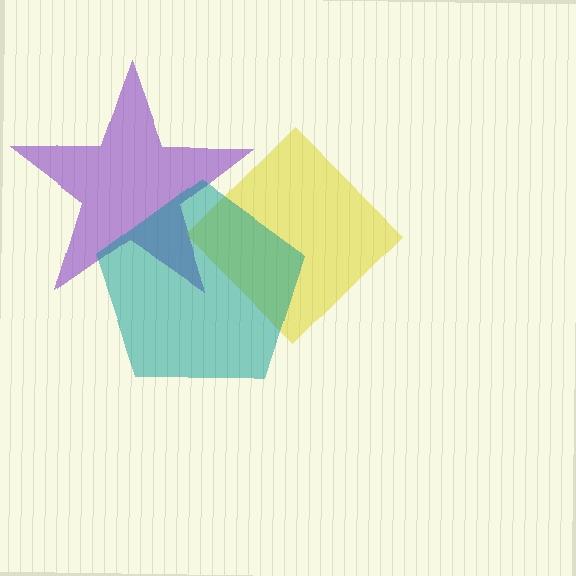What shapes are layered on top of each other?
The layered shapes are: a purple star, a yellow diamond, a teal pentagon.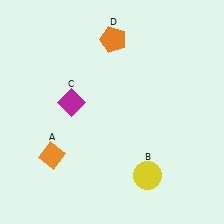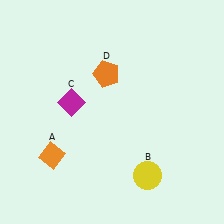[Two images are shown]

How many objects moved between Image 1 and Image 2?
1 object moved between the two images.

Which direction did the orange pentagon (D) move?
The orange pentagon (D) moved down.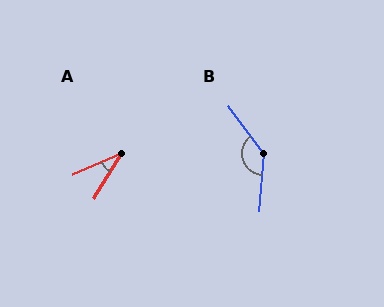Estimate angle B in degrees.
Approximately 139 degrees.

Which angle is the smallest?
A, at approximately 36 degrees.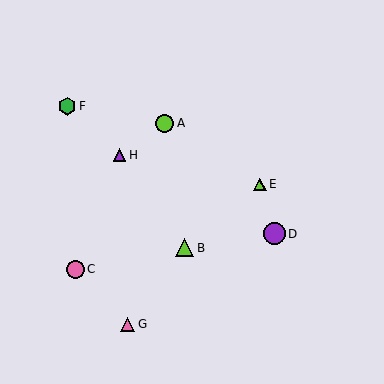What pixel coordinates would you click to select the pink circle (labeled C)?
Click at (75, 269) to select the pink circle C.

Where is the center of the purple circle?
The center of the purple circle is at (274, 234).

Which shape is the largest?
The purple circle (labeled D) is the largest.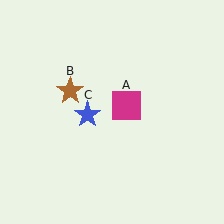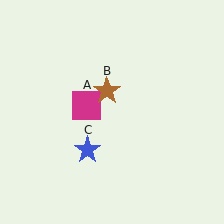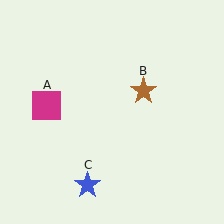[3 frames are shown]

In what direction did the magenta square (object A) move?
The magenta square (object A) moved left.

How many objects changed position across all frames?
3 objects changed position: magenta square (object A), brown star (object B), blue star (object C).